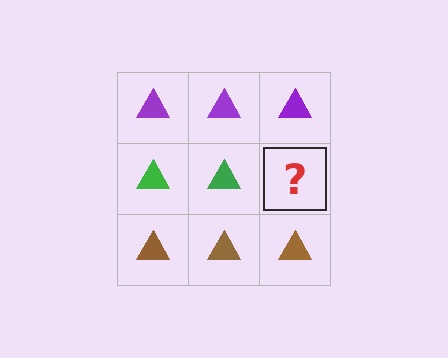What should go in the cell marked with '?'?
The missing cell should contain a green triangle.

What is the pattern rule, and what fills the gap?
The rule is that each row has a consistent color. The gap should be filled with a green triangle.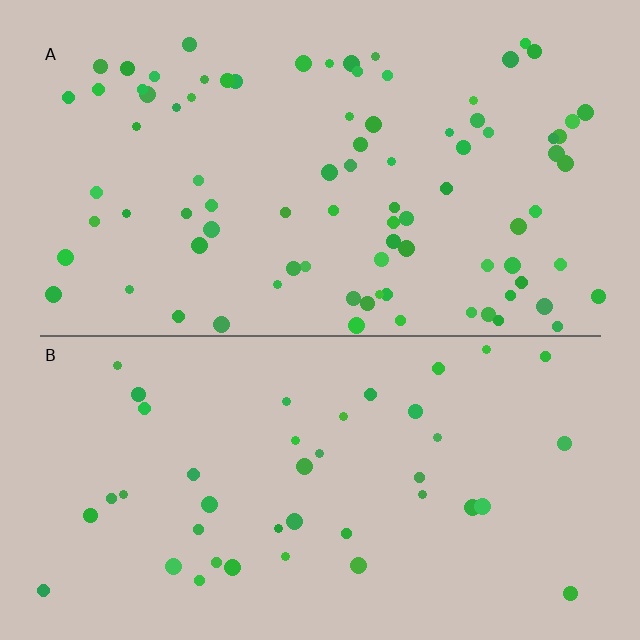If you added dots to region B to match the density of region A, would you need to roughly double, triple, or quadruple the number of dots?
Approximately double.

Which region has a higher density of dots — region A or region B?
A (the top).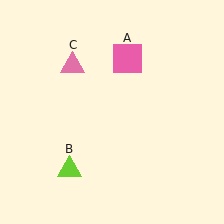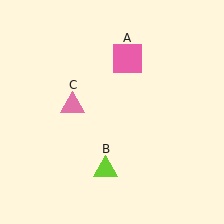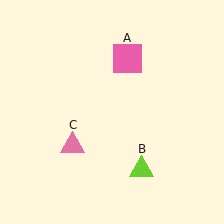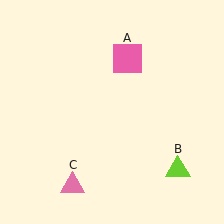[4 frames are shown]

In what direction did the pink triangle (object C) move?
The pink triangle (object C) moved down.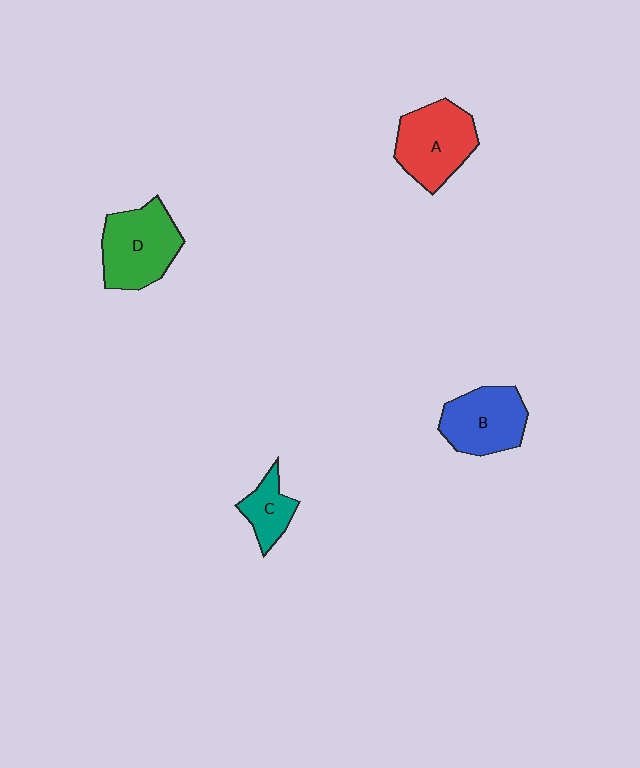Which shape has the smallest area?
Shape C (teal).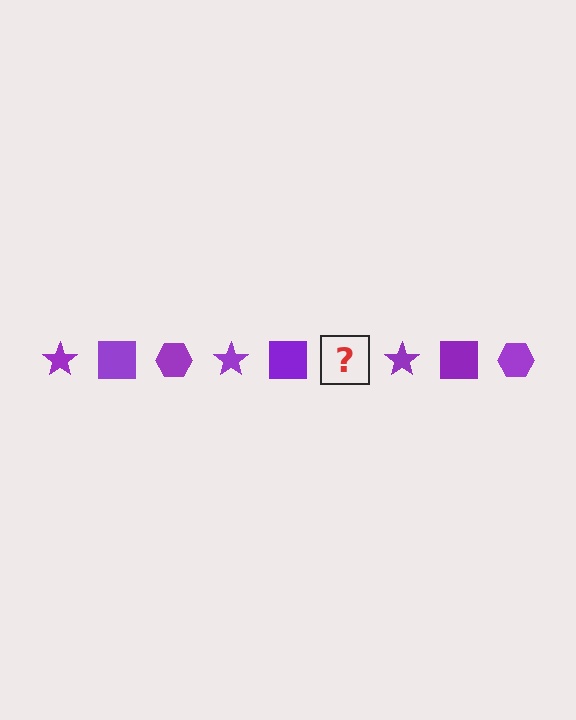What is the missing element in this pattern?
The missing element is a purple hexagon.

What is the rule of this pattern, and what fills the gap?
The rule is that the pattern cycles through star, square, hexagon shapes in purple. The gap should be filled with a purple hexagon.